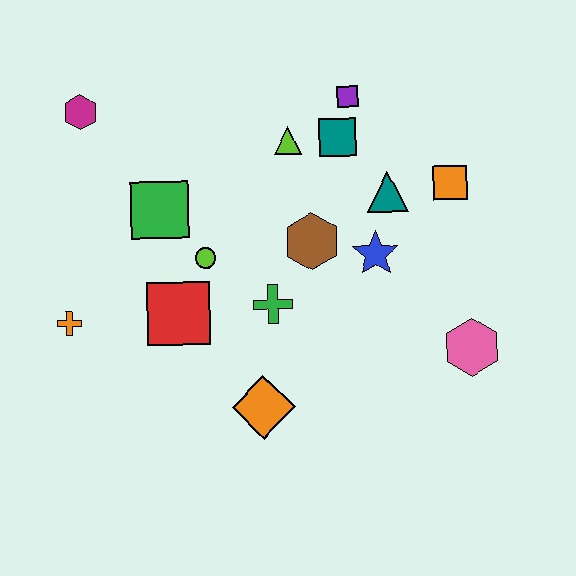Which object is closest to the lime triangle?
The teal square is closest to the lime triangle.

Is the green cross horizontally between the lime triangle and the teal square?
No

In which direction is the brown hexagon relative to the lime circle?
The brown hexagon is to the right of the lime circle.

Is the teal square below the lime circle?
No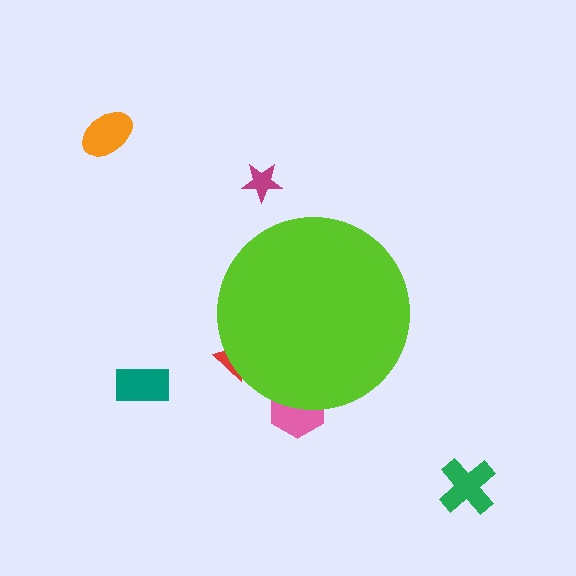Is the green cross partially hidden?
No, the green cross is fully visible.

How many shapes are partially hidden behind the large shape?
2 shapes are partially hidden.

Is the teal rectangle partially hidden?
No, the teal rectangle is fully visible.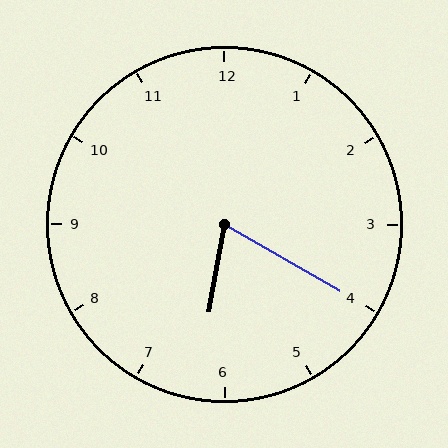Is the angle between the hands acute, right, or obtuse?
It is acute.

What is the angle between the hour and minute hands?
Approximately 70 degrees.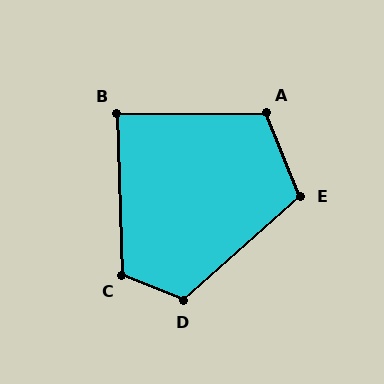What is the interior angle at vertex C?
Approximately 114 degrees (obtuse).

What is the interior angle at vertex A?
Approximately 112 degrees (obtuse).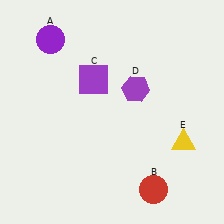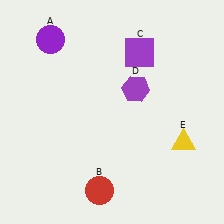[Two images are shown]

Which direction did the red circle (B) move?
The red circle (B) moved left.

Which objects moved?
The objects that moved are: the red circle (B), the purple square (C).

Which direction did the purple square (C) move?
The purple square (C) moved right.